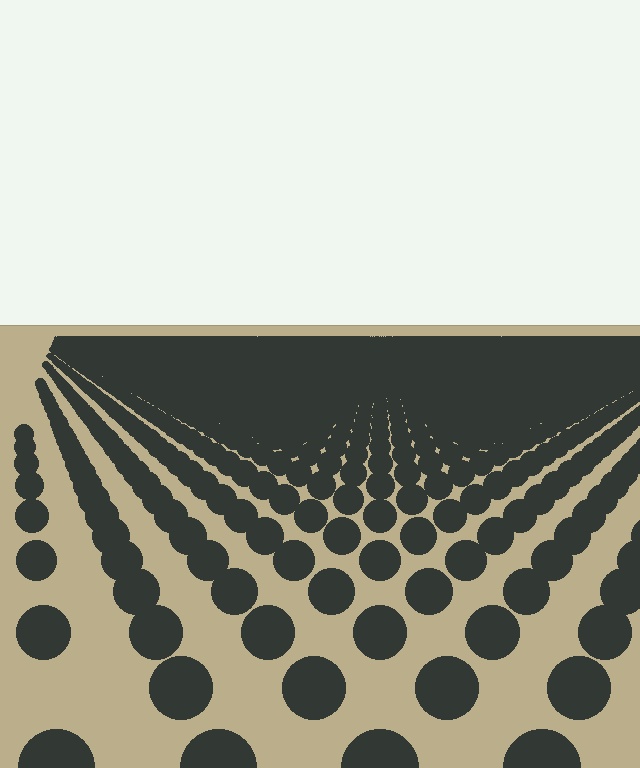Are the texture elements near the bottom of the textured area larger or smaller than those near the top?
Larger. Near the bottom, elements are closer to the viewer and appear at a bigger on-screen size.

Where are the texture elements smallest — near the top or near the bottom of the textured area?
Near the top.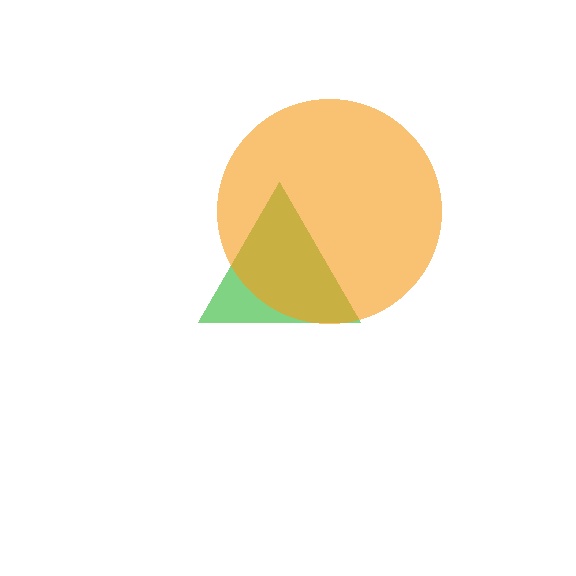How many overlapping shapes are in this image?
There are 2 overlapping shapes in the image.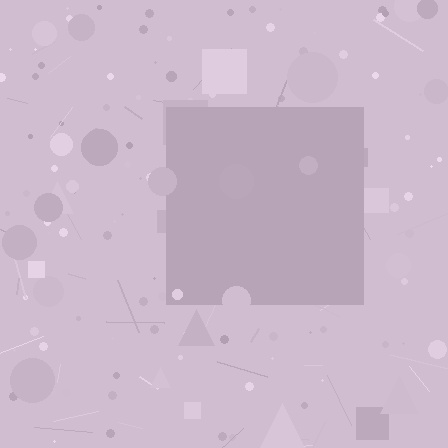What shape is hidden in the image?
A square is hidden in the image.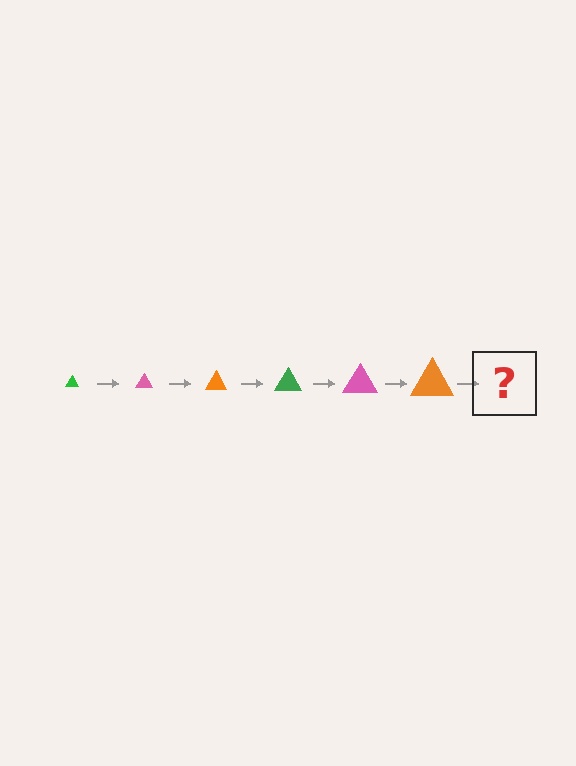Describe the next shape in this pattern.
It should be a green triangle, larger than the previous one.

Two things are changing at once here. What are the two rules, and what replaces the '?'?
The two rules are that the triangle grows larger each step and the color cycles through green, pink, and orange. The '?' should be a green triangle, larger than the previous one.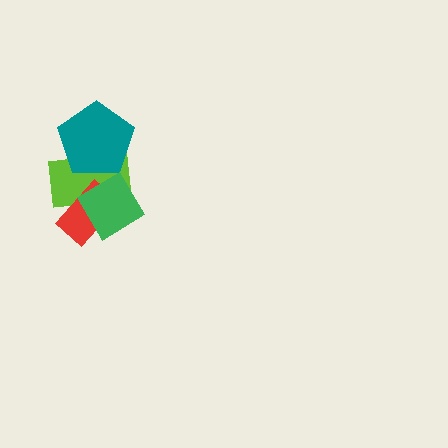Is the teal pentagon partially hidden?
No, no other shape covers it.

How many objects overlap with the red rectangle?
2 objects overlap with the red rectangle.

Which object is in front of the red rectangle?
The green diamond is in front of the red rectangle.